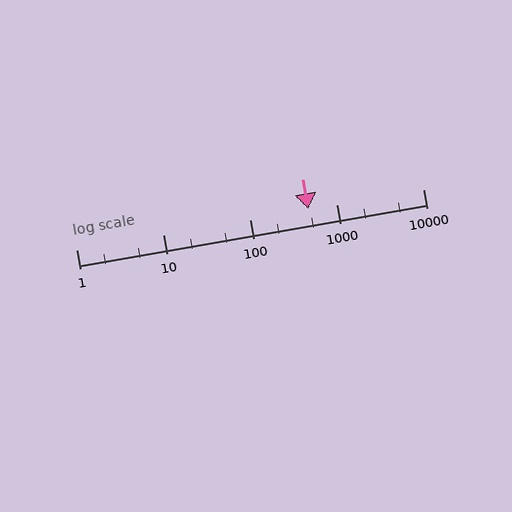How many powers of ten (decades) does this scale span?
The scale spans 4 decades, from 1 to 10000.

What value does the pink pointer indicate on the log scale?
The pointer indicates approximately 470.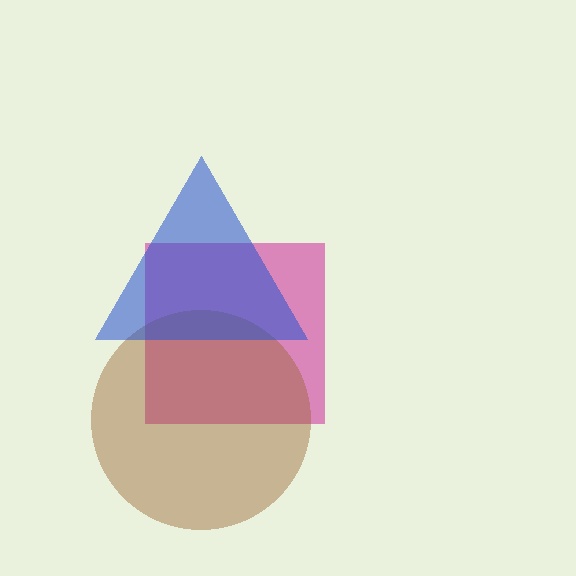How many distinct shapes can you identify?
There are 3 distinct shapes: a magenta square, a brown circle, a blue triangle.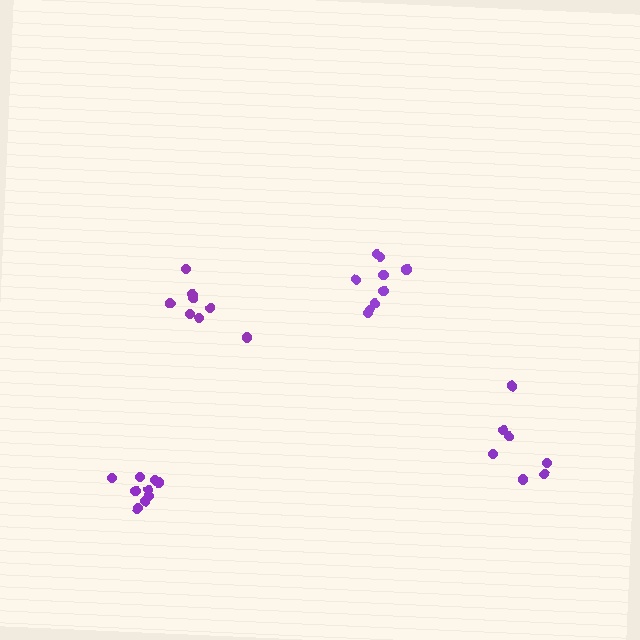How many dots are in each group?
Group 1: 10 dots, Group 2: 9 dots, Group 3: 8 dots, Group 4: 7 dots (34 total).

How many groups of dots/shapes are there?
There are 4 groups.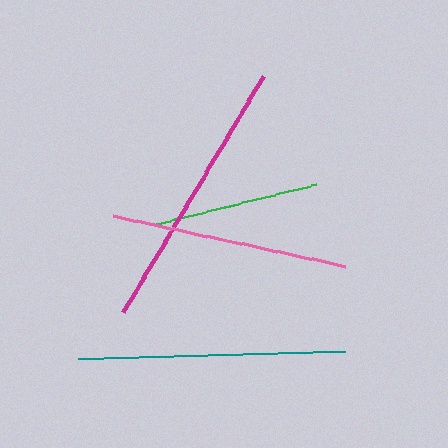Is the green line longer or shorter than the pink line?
The pink line is longer than the green line.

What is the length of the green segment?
The green segment is approximately 165 pixels long.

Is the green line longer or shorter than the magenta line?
The magenta line is longer than the green line.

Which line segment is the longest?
The magenta line is the longest at approximately 275 pixels.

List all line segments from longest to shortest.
From longest to shortest: magenta, teal, pink, green.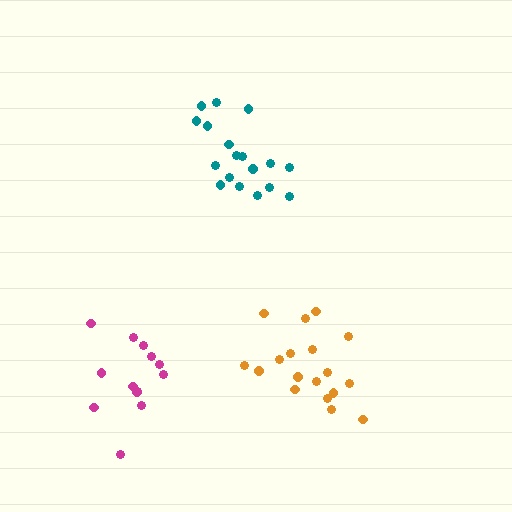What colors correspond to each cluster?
The clusters are colored: teal, orange, magenta.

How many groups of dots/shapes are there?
There are 3 groups.